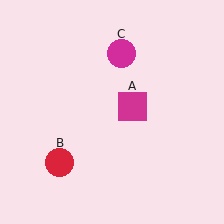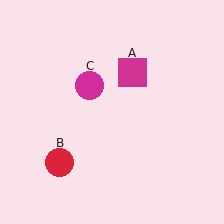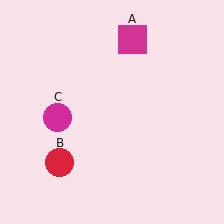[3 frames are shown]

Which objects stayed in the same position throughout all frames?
Red circle (object B) remained stationary.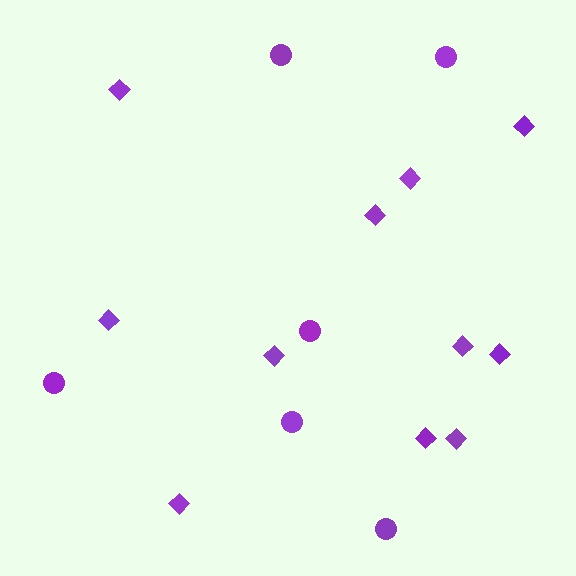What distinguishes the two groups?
There are 2 groups: one group of diamonds (11) and one group of circles (6).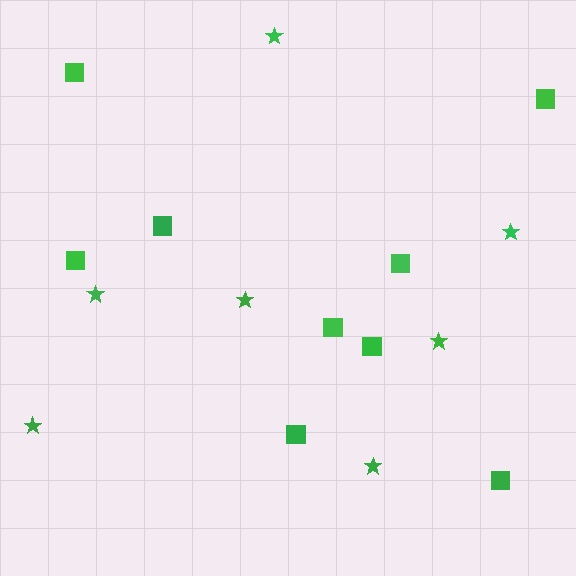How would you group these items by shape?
There are 2 groups: one group of squares (9) and one group of stars (7).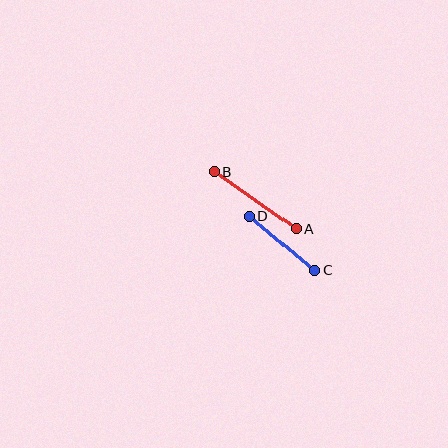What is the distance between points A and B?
The distance is approximately 100 pixels.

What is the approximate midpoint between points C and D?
The midpoint is at approximately (282, 243) pixels.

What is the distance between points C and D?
The distance is approximately 86 pixels.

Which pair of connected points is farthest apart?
Points A and B are farthest apart.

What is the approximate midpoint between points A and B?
The midpoint is at approximately (255, 201) pixels.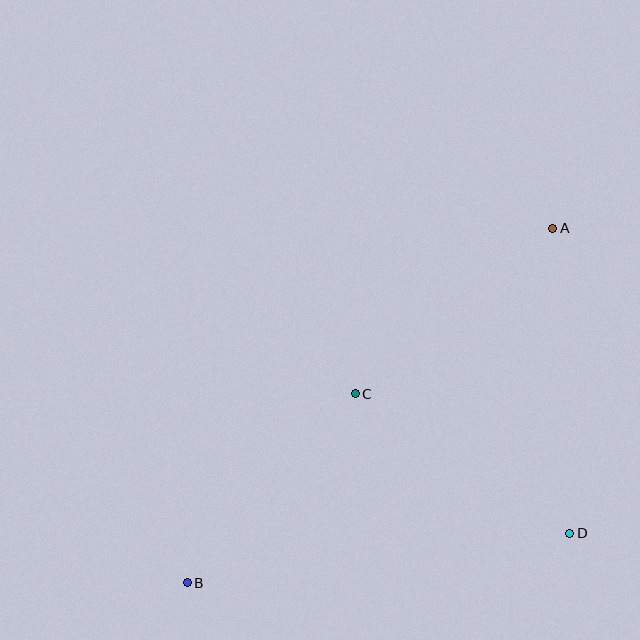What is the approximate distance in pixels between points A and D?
The distance between A and D is approximately 305 pixels.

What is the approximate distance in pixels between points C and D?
The distance between C and D is approximately 256 pixels.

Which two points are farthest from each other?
Points A and B are farthest from each other.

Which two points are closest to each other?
Points B and C are closest to each other.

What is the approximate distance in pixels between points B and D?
The distance between B and D is approximately 385 pixels.